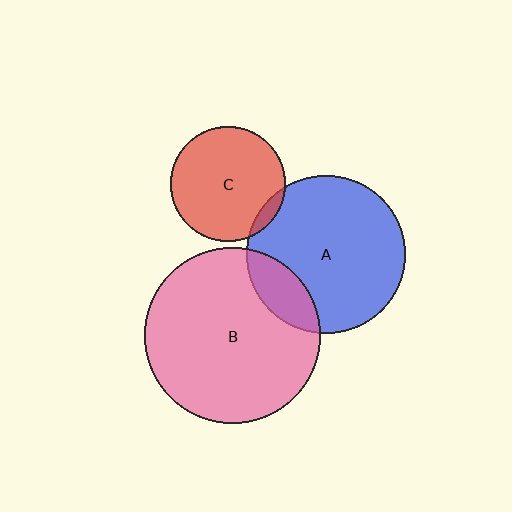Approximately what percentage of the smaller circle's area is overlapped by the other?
Approximately 15%.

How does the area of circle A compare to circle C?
Approximately 1.9 times.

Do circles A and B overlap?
Yes.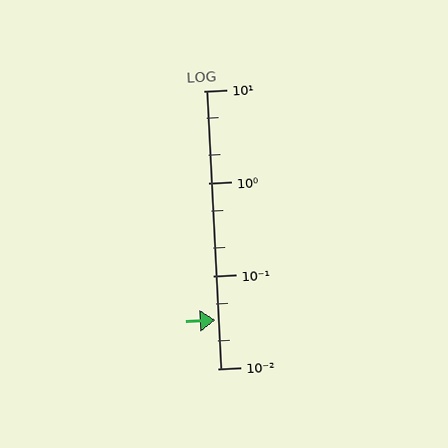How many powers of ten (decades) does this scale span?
The scale spans 3 decades, from 0.01 to 10.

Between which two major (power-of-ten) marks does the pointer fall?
The pointer is between 0.01 and 0.1.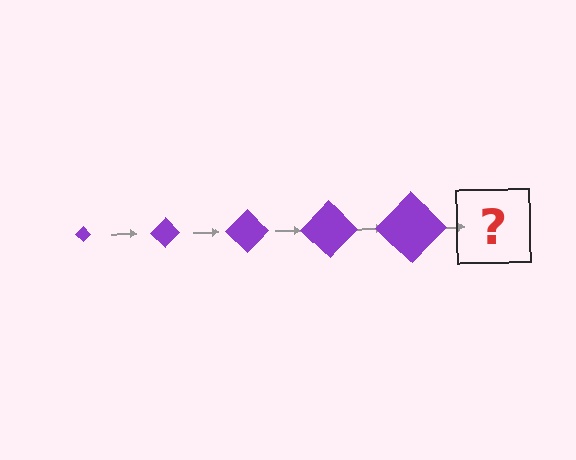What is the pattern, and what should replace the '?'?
The pattern is that the diamond gets progressively larger each step. The '?' should be a purple diamond, larger than the previous one.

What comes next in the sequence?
The next element should be a purple diamond, larger than the previous one.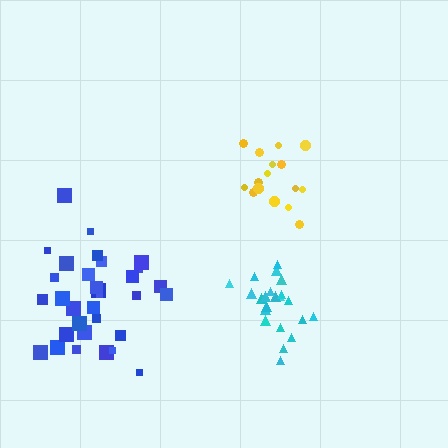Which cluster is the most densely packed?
Cyan.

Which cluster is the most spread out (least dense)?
Blue.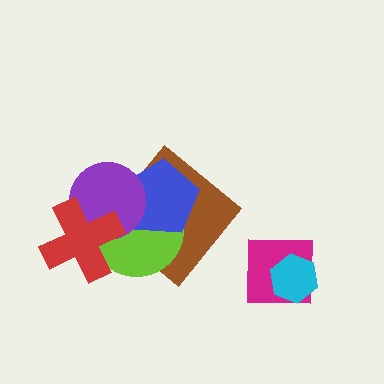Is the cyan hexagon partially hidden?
No, no other shape covers it.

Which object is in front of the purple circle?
The red cross is in front of the purple circle.